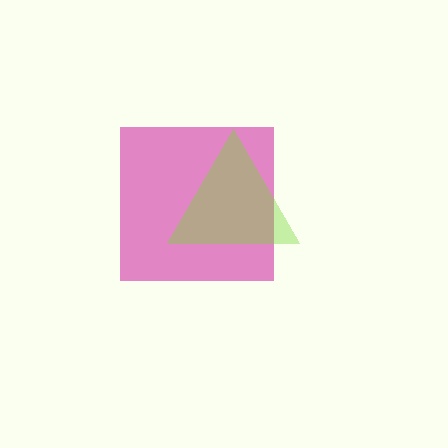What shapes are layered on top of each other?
The layered shapes are: a magenta square, a lime triangle.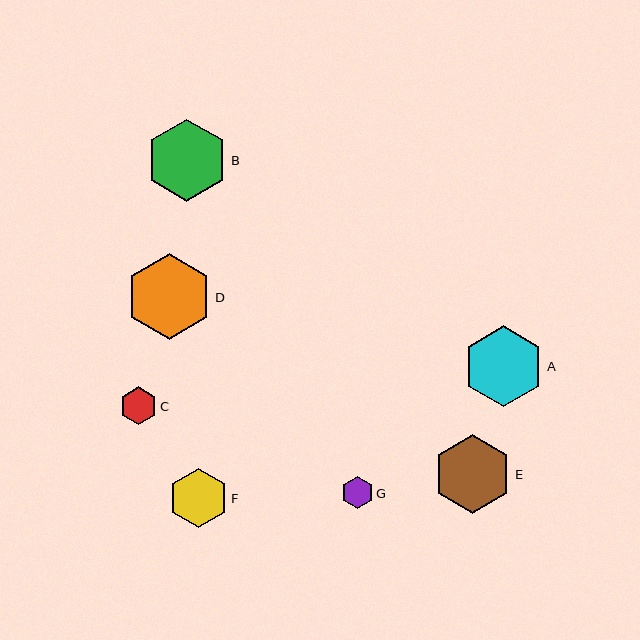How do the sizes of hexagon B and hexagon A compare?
Hexagon B and hexagon A are approximately the same size.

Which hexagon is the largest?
Hexagon D is the largest with a size of approximately 86 pixels.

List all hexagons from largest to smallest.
From largest to smallest: D, B, A, E, F, C, G.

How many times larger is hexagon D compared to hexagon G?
Hexagon D is approximately 2.7 times the size of hexagon G.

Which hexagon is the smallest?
Hexagon G is the smallest with a size of approximately 32 pixels.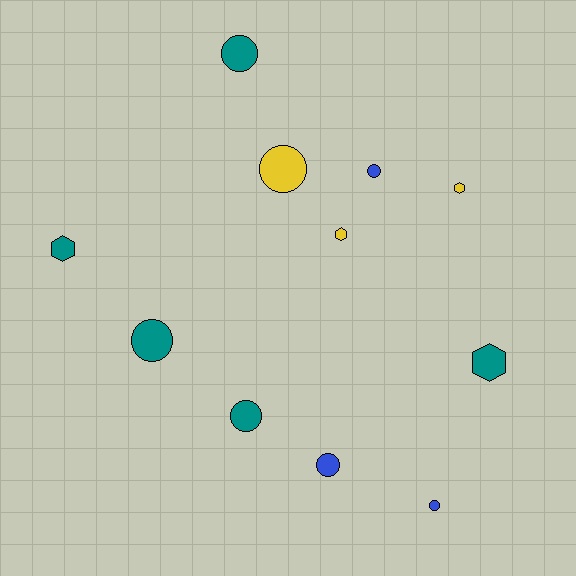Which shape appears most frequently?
Circle, with 7 objects.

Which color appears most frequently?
Teal, with 5 objects.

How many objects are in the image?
There are 11 objects.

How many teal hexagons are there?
There are 2 teal hexagons.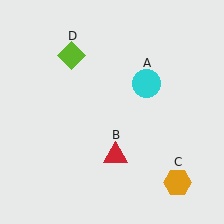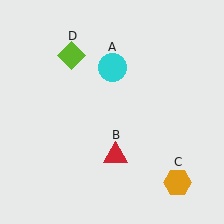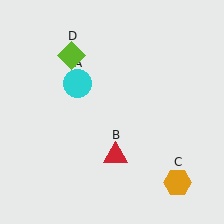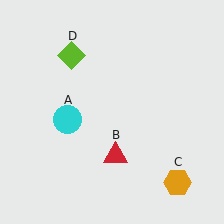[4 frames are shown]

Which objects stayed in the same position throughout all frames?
Red triangle (object B) and orange hexagon (object C) and lime diamond (object D) remained stationary.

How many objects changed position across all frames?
1 object changed position: cyan circle (object A).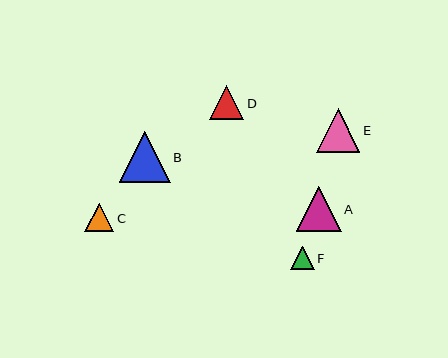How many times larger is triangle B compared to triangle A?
Triangle B is approximately 1.1 times the size of triangle A.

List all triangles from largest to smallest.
From largest to smallest: B, A, E, D, C, F.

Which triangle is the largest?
Triangle B is the largest with a size of approximately 51 pixels.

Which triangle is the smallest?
Triangle F is the smallest with a size of approximately 24 pixels.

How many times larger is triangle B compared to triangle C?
Triangle B is approximately 1.8 times the size of triangle C.